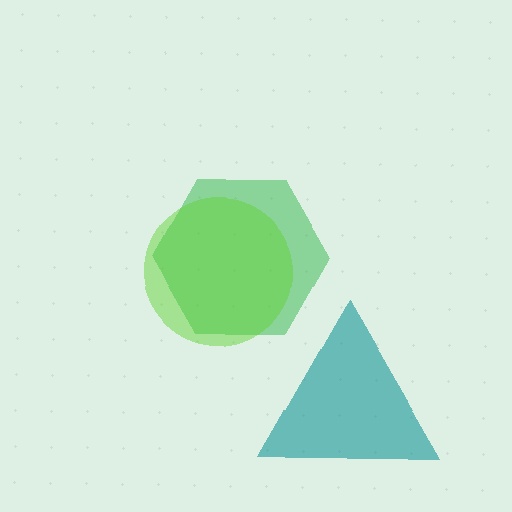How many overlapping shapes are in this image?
There are 3 overlapping shapes in the image.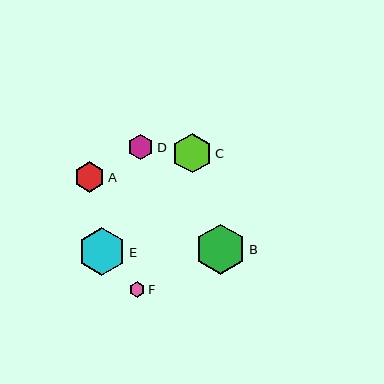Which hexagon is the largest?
Hexagon B is the largest with a size of approximately 50 pixels.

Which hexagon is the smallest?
Hexagon F is the smallest with a size of approximately 15 pixels.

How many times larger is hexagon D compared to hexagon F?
Hexagon D is approximately 1.7 times the size of hexagon F.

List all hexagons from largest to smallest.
From largest to smallest: B, E, C, A, D, F.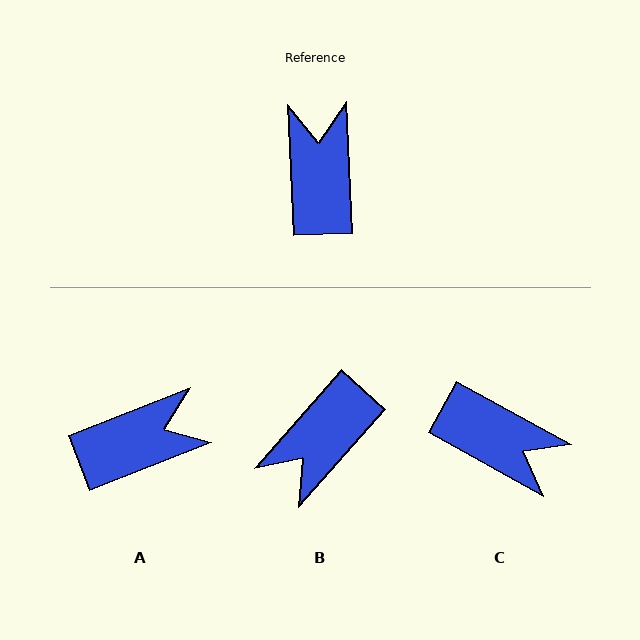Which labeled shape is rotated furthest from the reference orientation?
B, about 136 degrees away.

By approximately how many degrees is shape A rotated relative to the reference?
Approximately 71 degrees clockwise.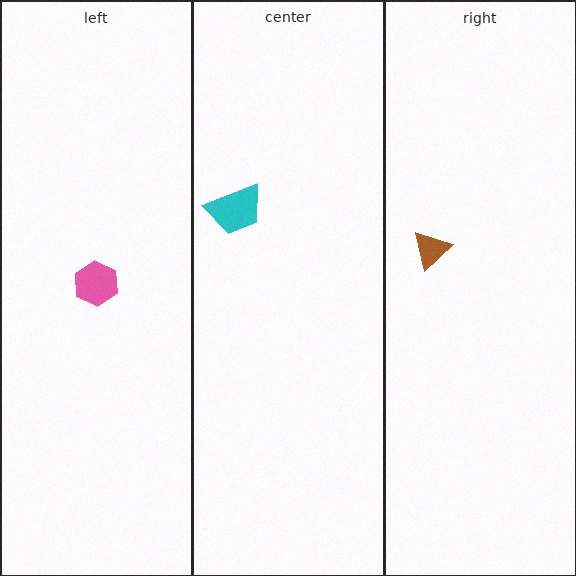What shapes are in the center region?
The cyan trapezoid.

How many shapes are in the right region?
1.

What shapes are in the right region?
The brown triangle.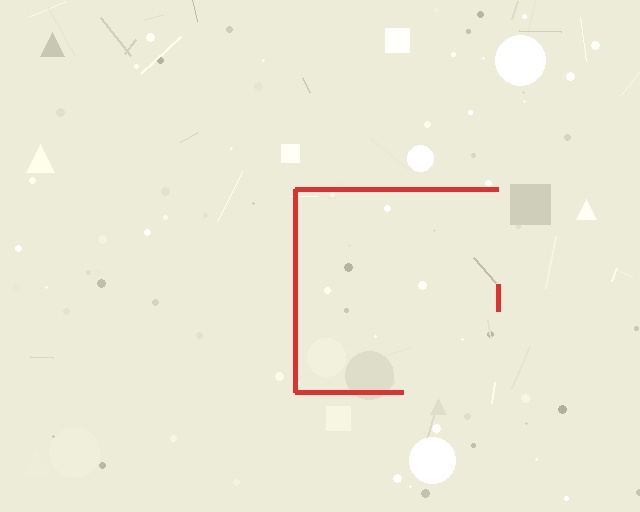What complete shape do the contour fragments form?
The contour fragments form a square.